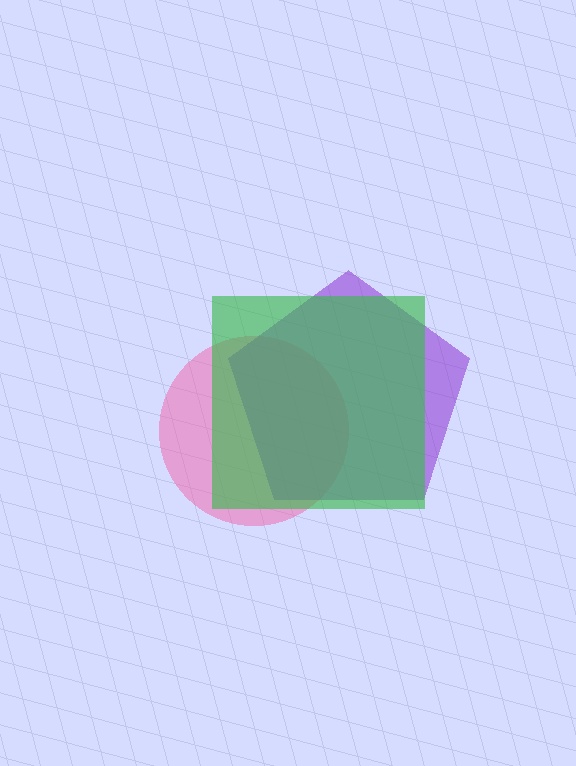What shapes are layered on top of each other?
The layered shapes are: a pink circle, a purple pentagon, a green square.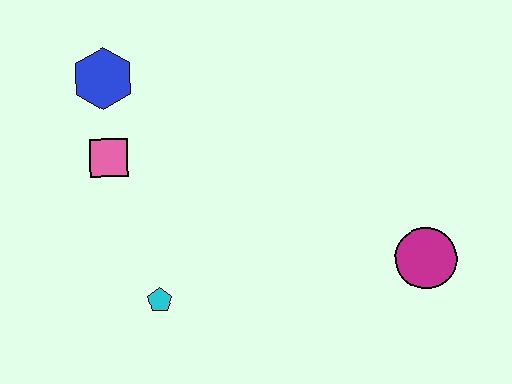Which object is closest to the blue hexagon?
The pink square is closest to the blue hexagon.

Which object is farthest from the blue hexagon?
The magenta circle is farthest from the blue hexagon.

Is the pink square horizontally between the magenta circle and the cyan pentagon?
No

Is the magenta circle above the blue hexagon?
No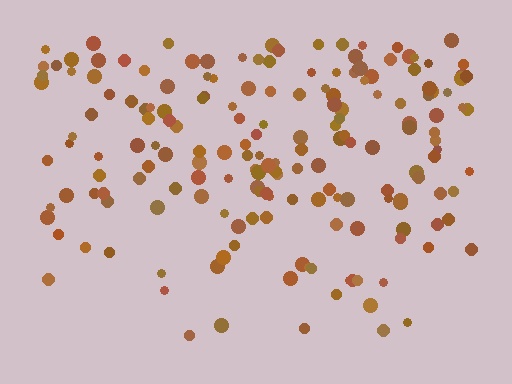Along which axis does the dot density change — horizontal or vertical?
Vertical.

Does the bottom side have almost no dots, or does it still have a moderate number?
Still a moderate number, just noticeably fewer than the top.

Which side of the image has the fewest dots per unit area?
The bottom.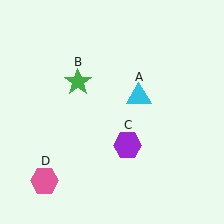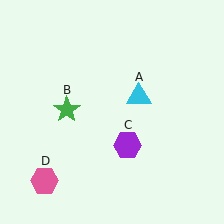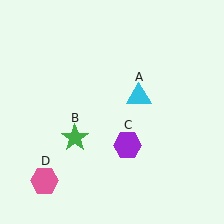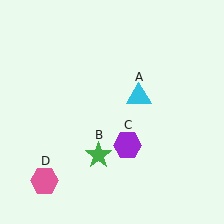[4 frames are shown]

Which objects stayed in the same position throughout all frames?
Cyan triangle (object A) and purple hexagon (object C) and pink hexagon (object D) remained stationary.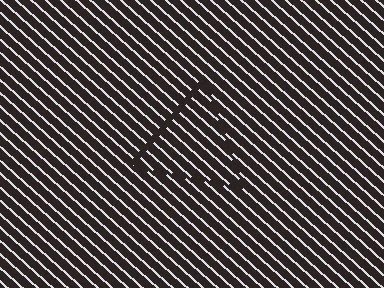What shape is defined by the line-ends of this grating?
An illusory triangle. The interior of the shape contains the same grating, shifted by half a period — the contour is defined by the phase discontinuity where line-ends from the inner and outer gratings abut.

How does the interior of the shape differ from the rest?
The interior of the shape contains the same grating, shifted by half a period — the contour is defined by the phase discontinuity where line-ends from the inner and outer gratings abut.